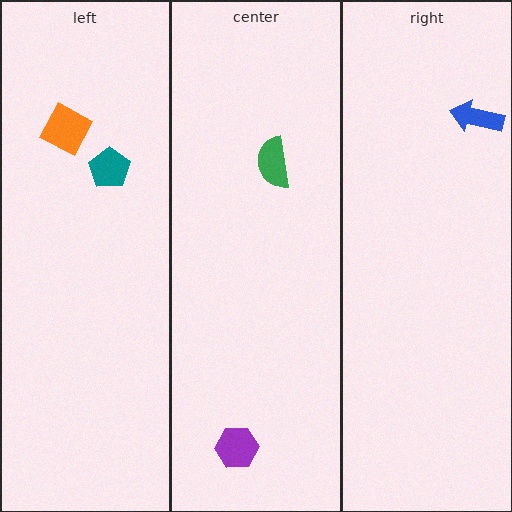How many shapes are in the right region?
1.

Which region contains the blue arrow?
The right region.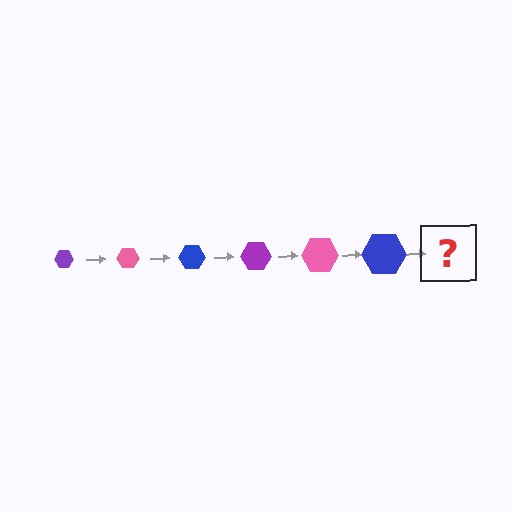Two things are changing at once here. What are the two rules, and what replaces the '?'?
The two rules are that the hexagon grows larger each step and the color cycles through purple, pink, and blue. The '?' should be a purple hexagon, larger than the previous one.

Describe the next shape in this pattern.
It should be a purple hexagon, larger than the previous one.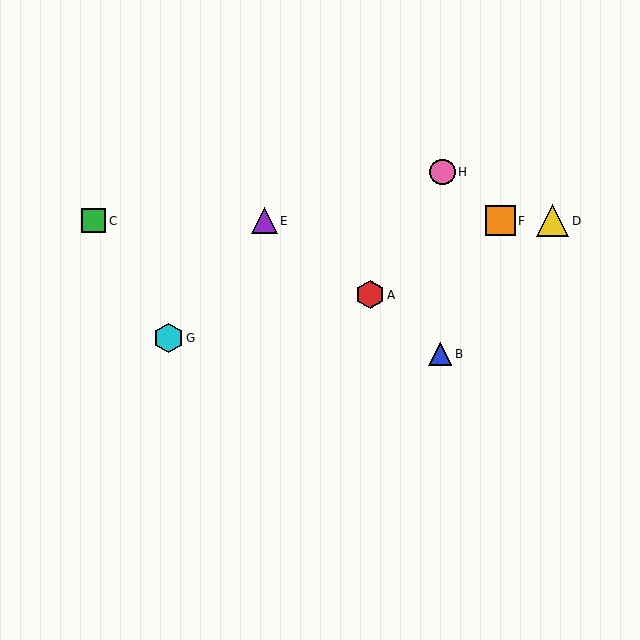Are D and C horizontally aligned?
Yes, both are at y≈221.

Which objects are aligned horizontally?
Objects C, D, E, F are aligned horizontally.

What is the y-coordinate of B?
Object B is at y≈354.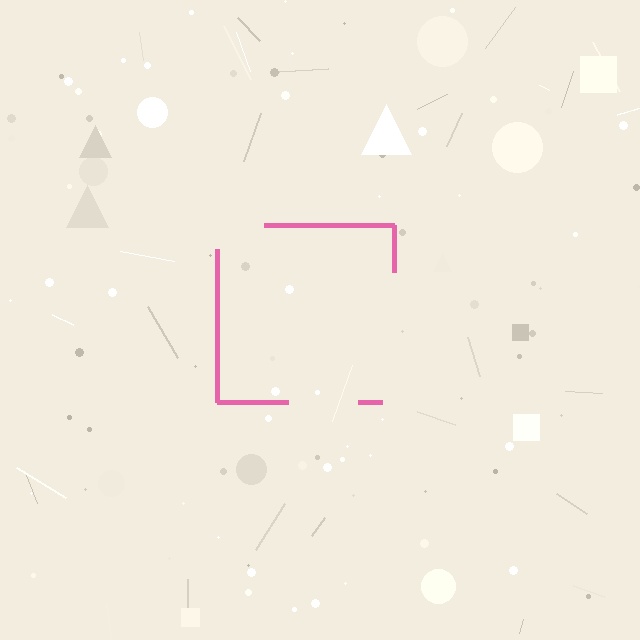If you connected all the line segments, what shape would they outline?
They would outline a square.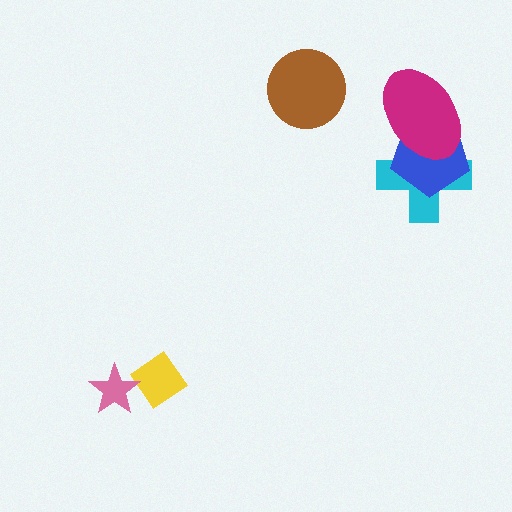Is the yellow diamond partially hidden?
Yes, it is partially covered by another shape.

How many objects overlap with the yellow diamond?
1 object overlaps with the yellow diamond.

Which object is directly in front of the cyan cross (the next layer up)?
The blue pentagon is directly in front of the cyan cross.